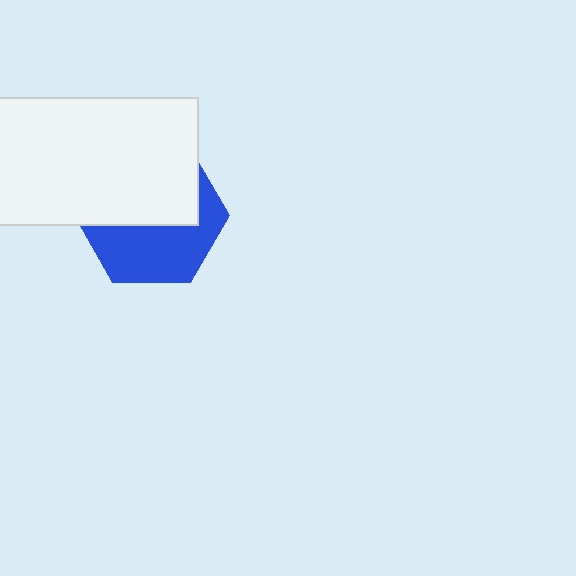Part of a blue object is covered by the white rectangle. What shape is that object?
It is a hexagon.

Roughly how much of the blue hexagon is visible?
About half of it is visible (roughly 47%).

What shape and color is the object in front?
The object in front is a white rectangle.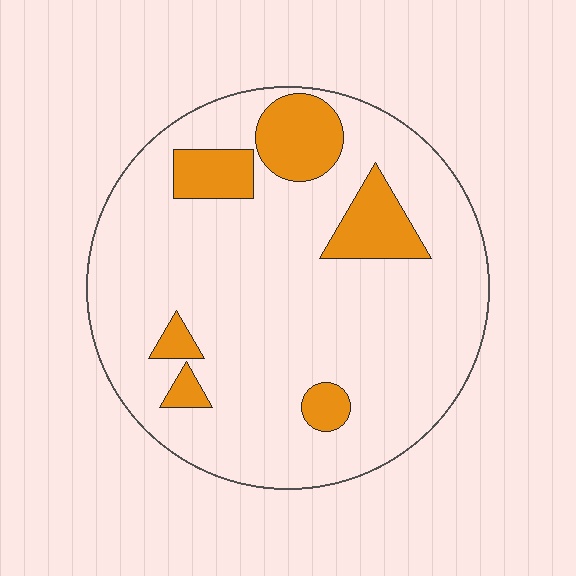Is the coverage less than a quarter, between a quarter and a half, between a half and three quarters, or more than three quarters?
Less than a quarter.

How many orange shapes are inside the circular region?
6.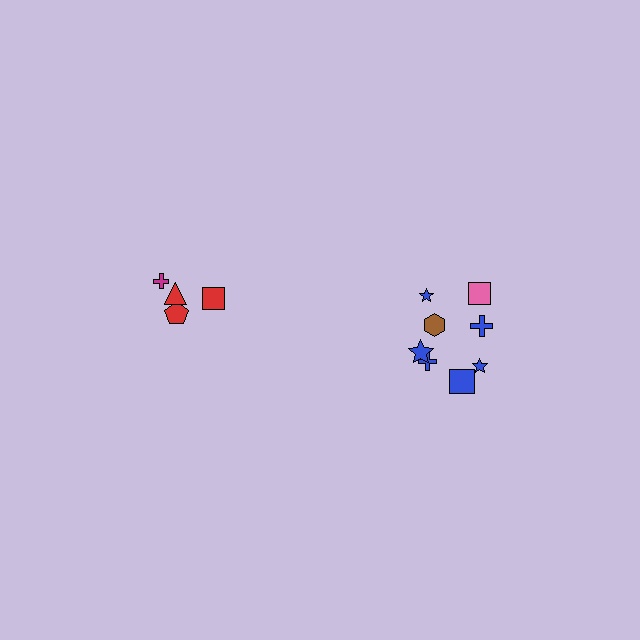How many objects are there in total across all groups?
There are 12 objects.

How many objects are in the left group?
There are 4 objects.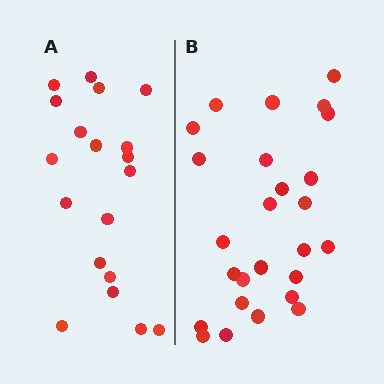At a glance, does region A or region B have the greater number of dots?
Region B (the right region) has more dots.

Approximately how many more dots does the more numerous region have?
Region B has roughly 8 or so more dots than region A.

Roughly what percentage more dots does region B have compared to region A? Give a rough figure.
About 35% more.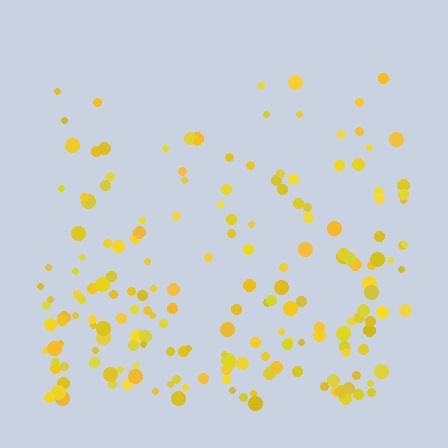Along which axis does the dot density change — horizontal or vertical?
Vertical.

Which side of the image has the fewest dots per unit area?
The top.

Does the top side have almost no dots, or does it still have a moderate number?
Still a moderate number, just noticeably fewer than the bottom.